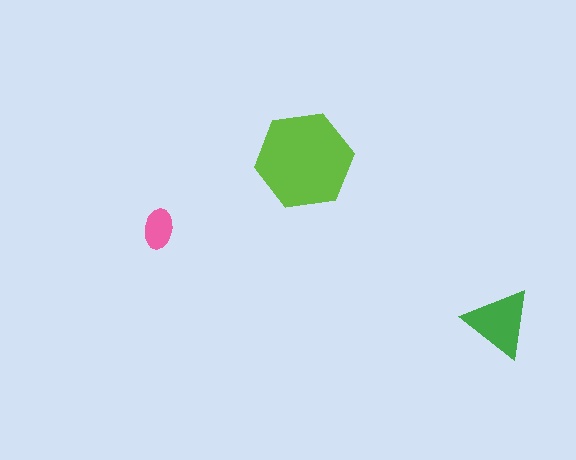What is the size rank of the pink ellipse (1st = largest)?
3rd.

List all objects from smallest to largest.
The pink ellipse, the green triangle, the lime hexagon.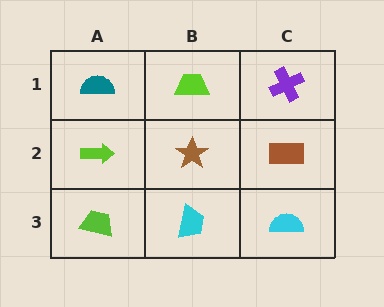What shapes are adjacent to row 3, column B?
A brown star (row 2, column B), a lime trapezoid (row 3, column A), a cyan semicircle (row 3, column C).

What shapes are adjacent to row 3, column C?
A brown rectangle (row 2, column C), a cyan trapezoid (row 3, column B).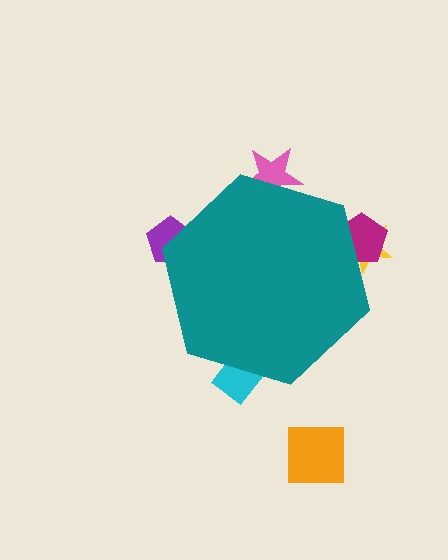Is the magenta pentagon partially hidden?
Yes, the magenta pentagon is partially hidden behind the teal hexagon.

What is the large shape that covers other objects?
A teal hexagon.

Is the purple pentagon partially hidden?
Yes, the purple pentagon is partially hidden behind the teal hexagon.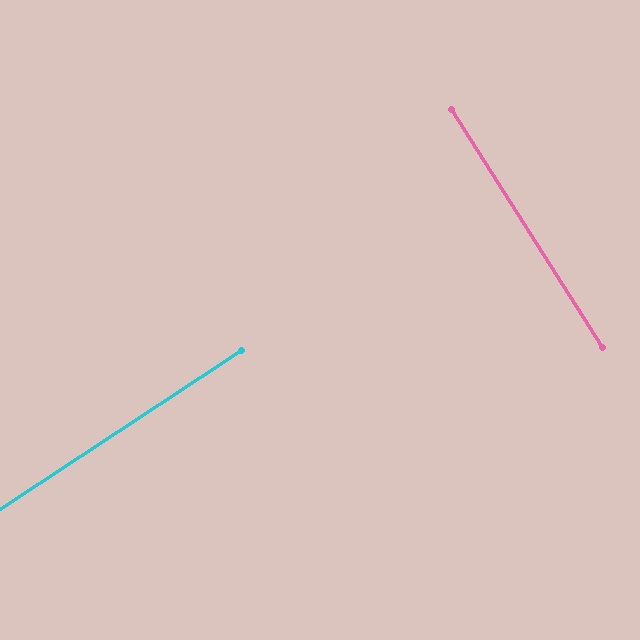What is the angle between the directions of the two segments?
Approximately 89 degrees.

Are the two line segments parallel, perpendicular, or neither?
Perpendicular — they meet at approximately 89°.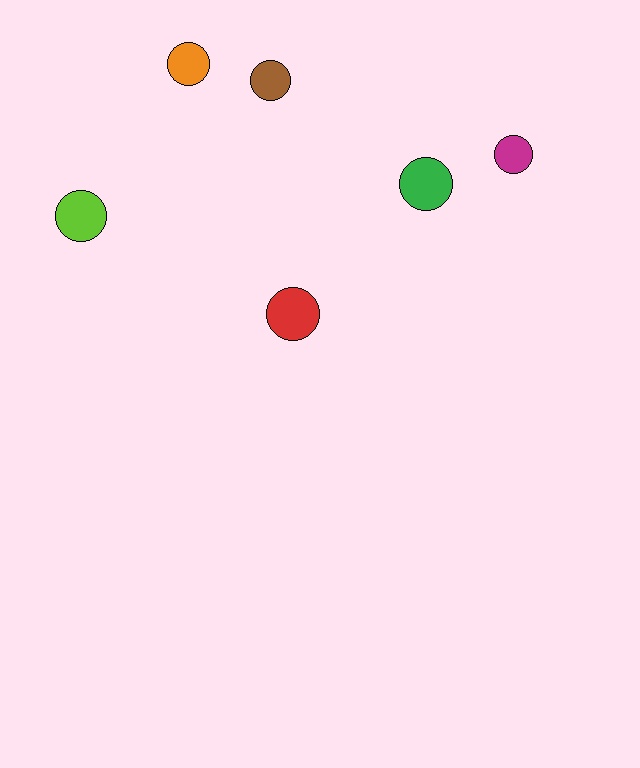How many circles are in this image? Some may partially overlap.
There are 6 circles.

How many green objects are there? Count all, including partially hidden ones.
There is 1 green object.